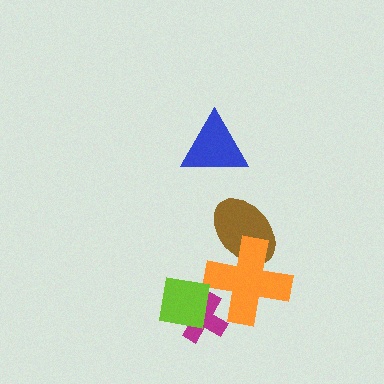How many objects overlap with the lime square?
2 objects overlap with the lime square.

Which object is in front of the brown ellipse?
The orange cross is in front of the brown ellipse.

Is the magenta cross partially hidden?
Yes, it is partially covered by another shape.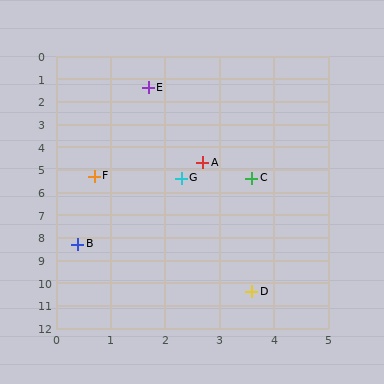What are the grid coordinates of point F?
Point F is at approximately (0.7, 5.3).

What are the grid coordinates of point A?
Point A is at approximately (2.7, 4.7).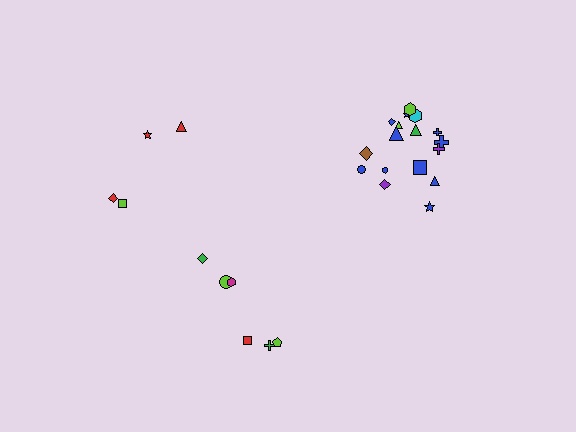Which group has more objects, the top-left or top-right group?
The top-right group.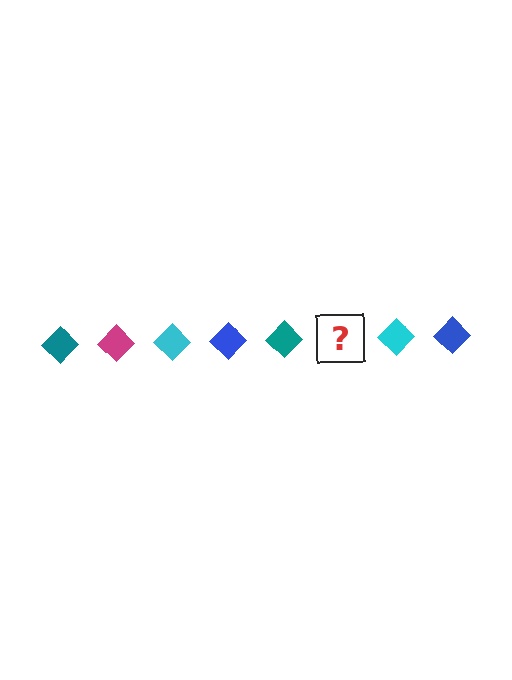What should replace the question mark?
The question mark should be replaced with a magenta diamond.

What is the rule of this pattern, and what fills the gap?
The rule is that the pattern cycles through teal, magenta, cyan, blue diamonds. The gap should be filled with a magenta diamond.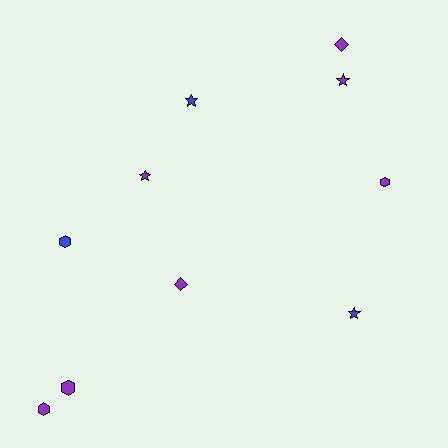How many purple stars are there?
There are 2 purple stars.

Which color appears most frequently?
Purple, with 7 objects.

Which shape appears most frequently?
Hexagon, with 4 objects.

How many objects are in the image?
There are 10 objects.